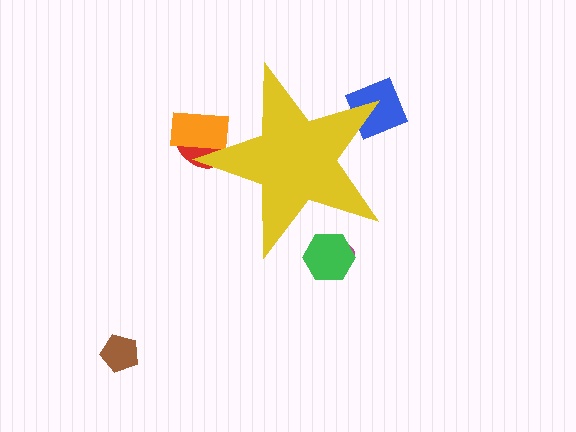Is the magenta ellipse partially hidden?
Yes, the magenta ellipse is partially hidden behind the yellow star.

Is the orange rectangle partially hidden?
Yes, the orange rectangle is partially hidden behind the yellow star.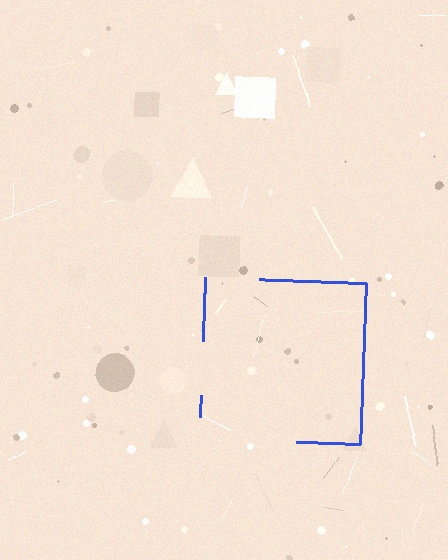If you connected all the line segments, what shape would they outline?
They would outline a square.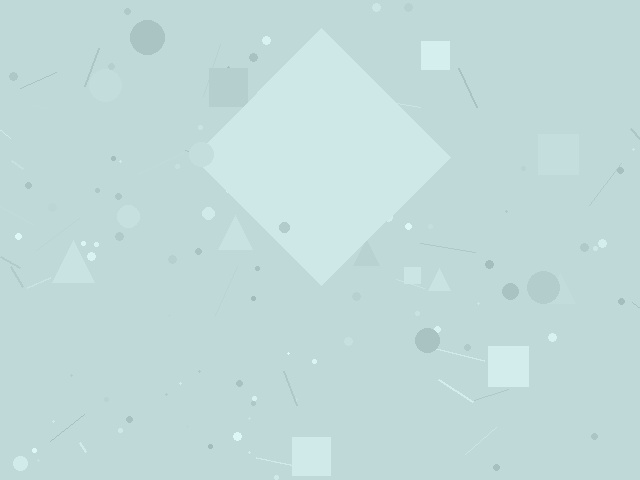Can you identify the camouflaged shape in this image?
The camouflaged shape is a diamond.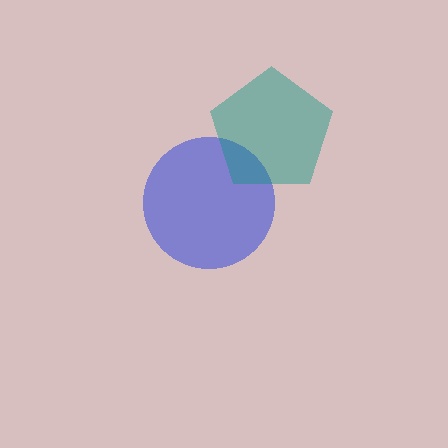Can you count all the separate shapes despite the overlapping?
Yes, there are 2 separate shapes.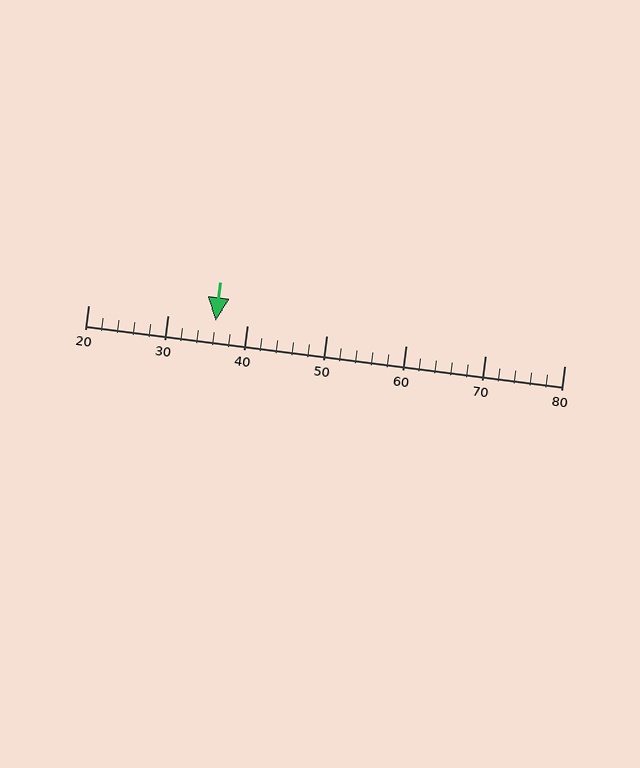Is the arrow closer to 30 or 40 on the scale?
The arrow is closer to 40.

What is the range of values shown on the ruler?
The ruler shows values from 20 to 80.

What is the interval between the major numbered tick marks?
The major tick marks are spaced 10 units apart.